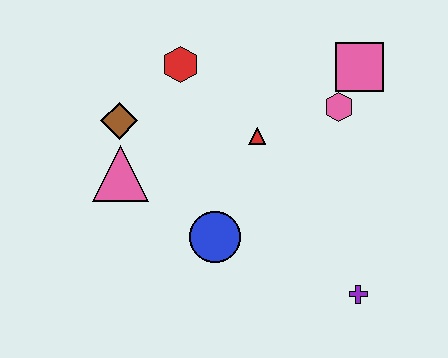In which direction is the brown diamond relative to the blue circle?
The brown diamond is above the blue circle.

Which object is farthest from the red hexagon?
The purple cross is farthest from the red hexagon.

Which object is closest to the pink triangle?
The brown diamond is closest to the pink triangle.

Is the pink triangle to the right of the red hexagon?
No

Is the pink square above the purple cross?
Yes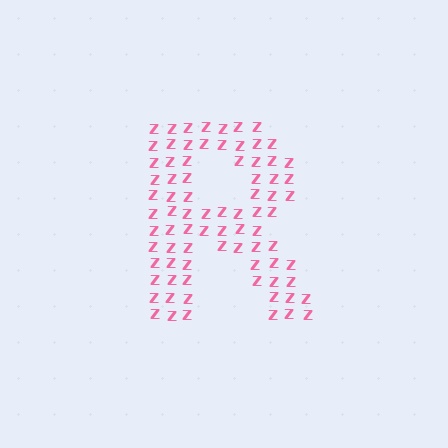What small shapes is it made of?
It is made of small letter Z's.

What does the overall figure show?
The overall figure shows the letter R.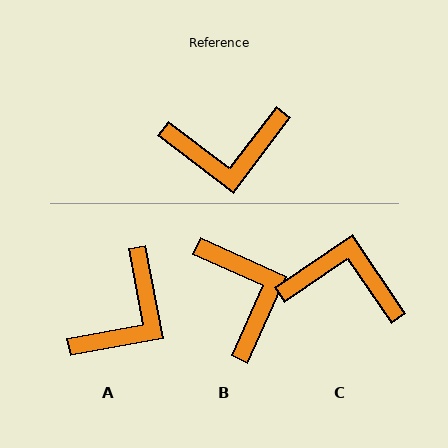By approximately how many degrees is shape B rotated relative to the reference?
Approximately 103 degrees counter-clockwise.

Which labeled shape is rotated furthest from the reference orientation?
C, about 161 degrees away.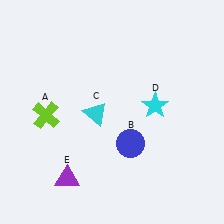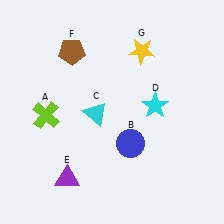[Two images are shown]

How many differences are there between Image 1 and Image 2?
There are 2 differences between the two images.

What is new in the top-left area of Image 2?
A brown pentagon (F) was added in the top-left area of Image 2.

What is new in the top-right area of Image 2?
A yellow star (G) was added in the top-right area of Image 2.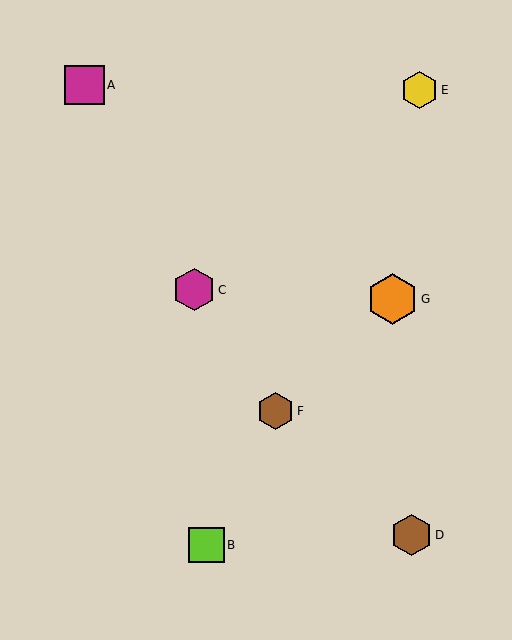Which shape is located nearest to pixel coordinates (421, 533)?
The brown hexagon (labeled D) at (412, 535) is nearest to that location.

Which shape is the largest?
The orange hexagon (labeled G) is the largest.